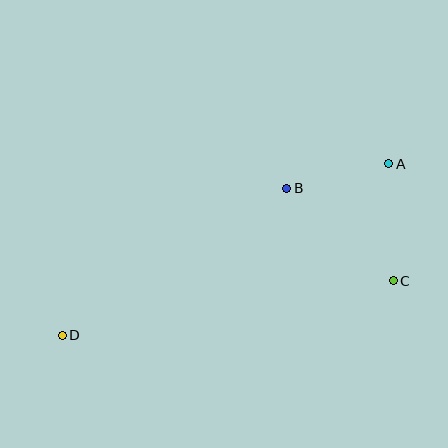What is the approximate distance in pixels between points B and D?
The distance between B and D is approximately 268 pixels.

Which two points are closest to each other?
Points A and B are closest to each other.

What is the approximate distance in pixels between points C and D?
The distance between C and D is approximately 336 pixels.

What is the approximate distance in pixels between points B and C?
The distance between B and C is approximately 141 pixels.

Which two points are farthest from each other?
Points A and D are farthest from each other.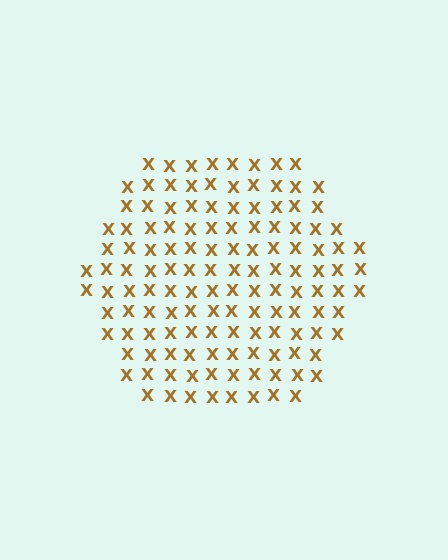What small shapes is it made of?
It is made of small letter X's.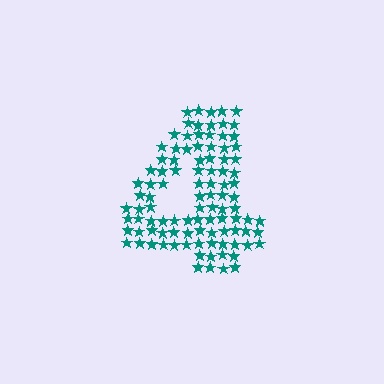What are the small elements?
The small elements are stars.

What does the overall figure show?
The overall figure shows the digit 4.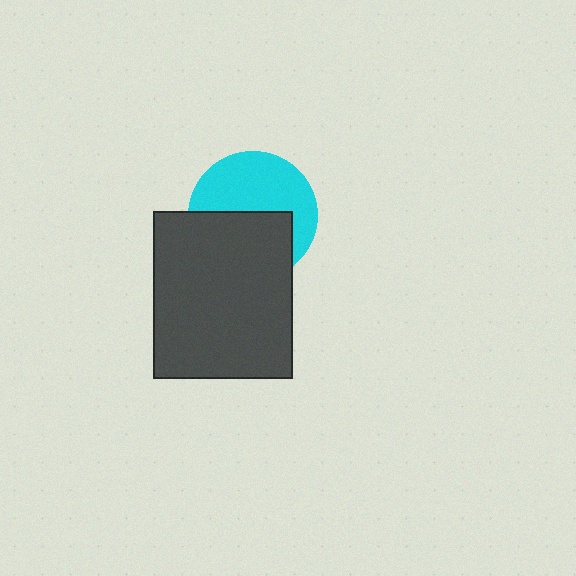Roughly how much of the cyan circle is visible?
About half of it is visible (roughly 53%).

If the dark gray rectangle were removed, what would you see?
You would see the complete cyan circle.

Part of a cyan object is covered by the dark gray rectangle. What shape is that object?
It is a circle.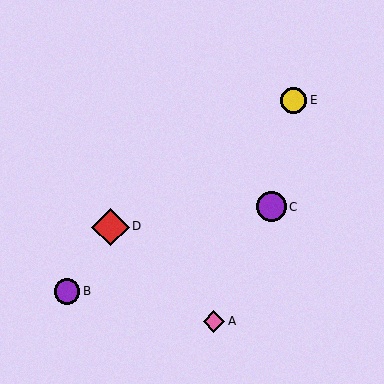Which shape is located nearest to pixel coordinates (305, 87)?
The yellow circle (labeled E) at (294, 100) is nearest to that location.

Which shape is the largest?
The red diamond (labeled D) is the largest.